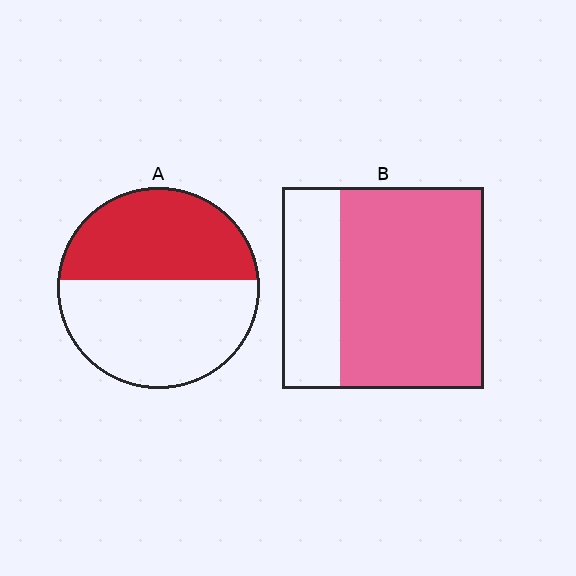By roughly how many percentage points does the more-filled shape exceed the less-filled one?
By roughly 25 percentage points (B over A).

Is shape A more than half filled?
No.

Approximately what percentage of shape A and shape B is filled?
A is approximately 45% and B is approximately 70%.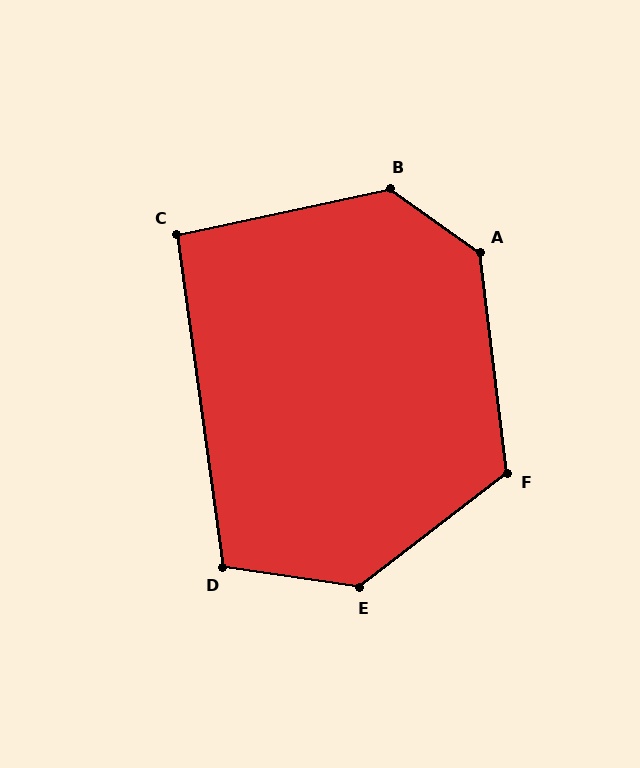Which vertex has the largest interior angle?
E, at approximately 134 degrees.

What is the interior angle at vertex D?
Approximately 106 degrees (obtuse).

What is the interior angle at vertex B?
Approximately 133 degrees (obtuse).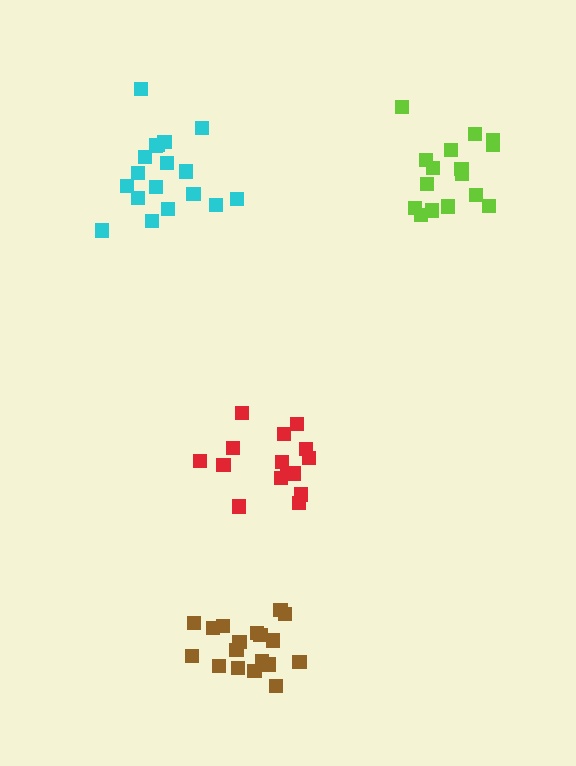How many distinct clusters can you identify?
There are 4 distinct clusters.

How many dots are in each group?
Group 1: 18 dots, Group 2: 16 dots, Group 3: 15 dots, Group 4: 18 dots (67 total).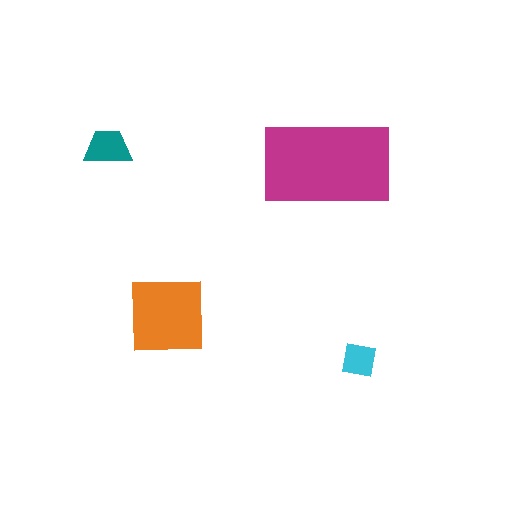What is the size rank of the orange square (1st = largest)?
2nd.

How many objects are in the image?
There are 4 objects in the image.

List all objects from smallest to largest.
The cyan square, the teal trapezoid, the orange square, the magenta rectangle.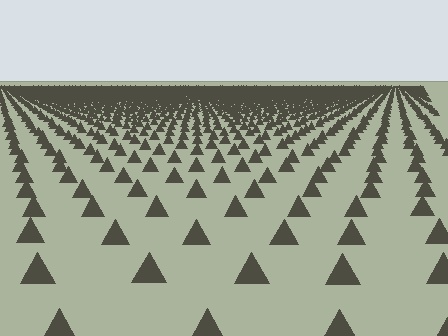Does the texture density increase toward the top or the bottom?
Density increases toward the top.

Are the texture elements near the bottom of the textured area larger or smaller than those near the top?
Larger. Near the bottom, elements are closer to the viewer and appear at a bigger on-screen size.